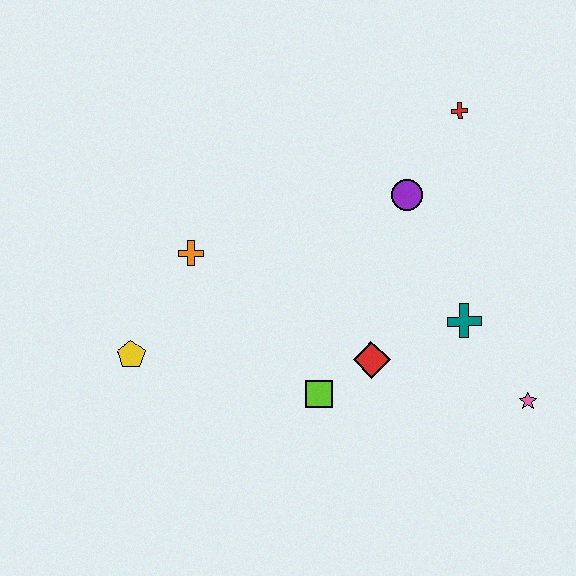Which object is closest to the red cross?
The purple circle is closest to the red cross.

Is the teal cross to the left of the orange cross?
No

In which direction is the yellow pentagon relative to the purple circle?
The yellow pentagon is to the left of the purple circle.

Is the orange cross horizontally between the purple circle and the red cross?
No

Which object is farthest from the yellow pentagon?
The red cross is farthest from the yellow pentagon.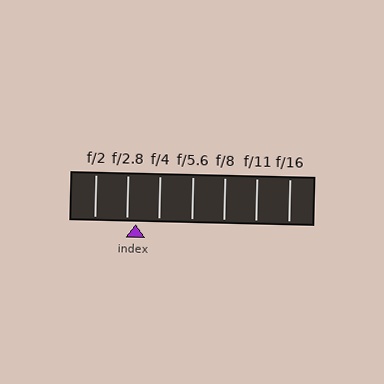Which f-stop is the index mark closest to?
The index mark is closest to f/2.8.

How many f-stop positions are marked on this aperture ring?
There are 7 f-stop positions marked.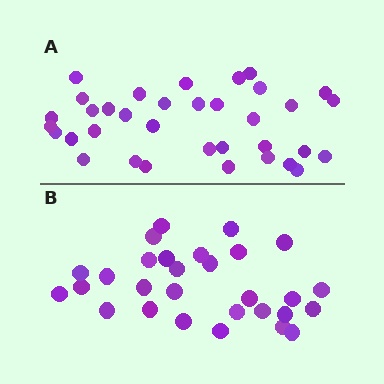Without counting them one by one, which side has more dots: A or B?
Region A (the top region) has more dots.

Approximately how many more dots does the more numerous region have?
Region A has about 6 more dots than region B.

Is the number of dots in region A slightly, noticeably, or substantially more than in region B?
Region A has only slightly more — the two regions are fairly close. The ratio is roughly 1.2 to 1.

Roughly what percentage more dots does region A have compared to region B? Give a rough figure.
About 20% more.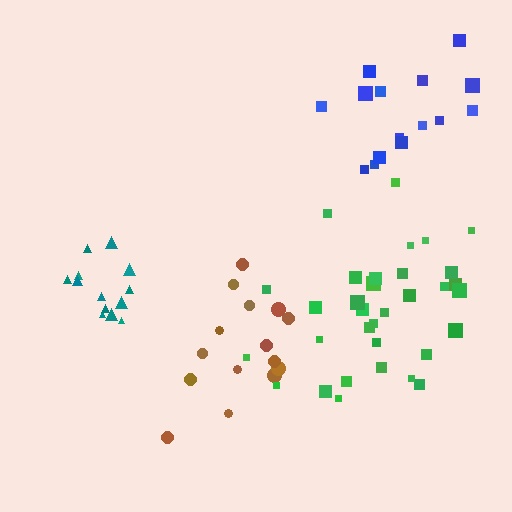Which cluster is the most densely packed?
Teal.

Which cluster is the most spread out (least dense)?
Blue.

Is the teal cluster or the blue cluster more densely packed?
Teal.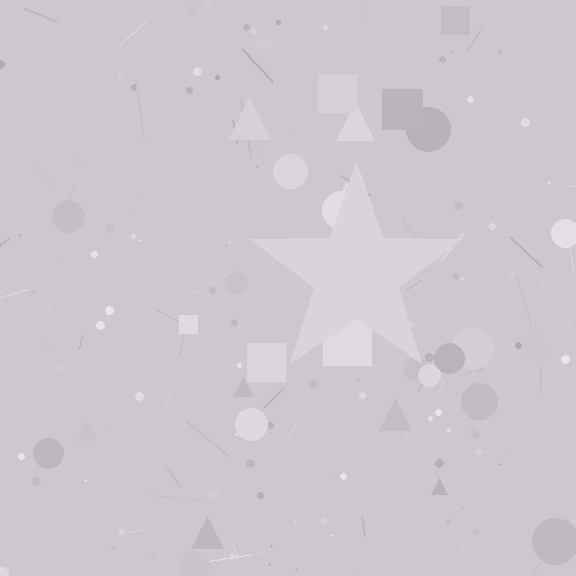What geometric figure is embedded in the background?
A star is embedded in the background.